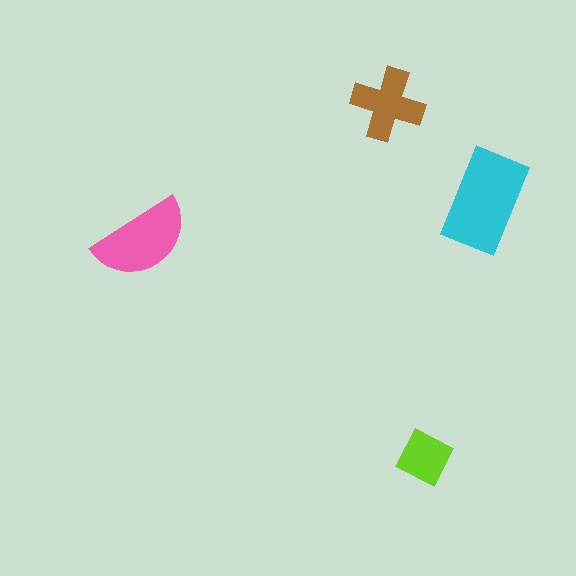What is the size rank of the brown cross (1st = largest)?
3rd.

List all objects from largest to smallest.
The cyan rectangle, the pink semicircle, the brown cross, the lime diamond.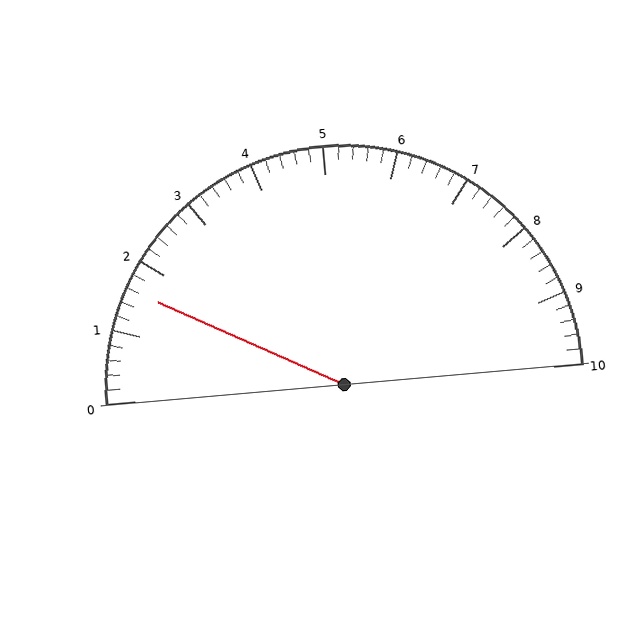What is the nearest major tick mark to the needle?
The nearest major tick mark is 2.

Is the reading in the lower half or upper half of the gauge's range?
The reading is in the lower half of the range (0 to 10).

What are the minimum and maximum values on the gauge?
The gauge ranges from 0 to 10.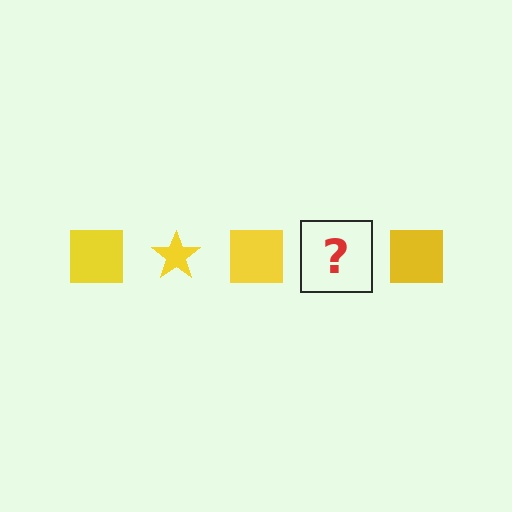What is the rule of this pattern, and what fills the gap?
The rule is that the pattern cycles through square, star shapes in yellow. The gap should be filled with a yellow star.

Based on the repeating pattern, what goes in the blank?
The blank should be a yellow star.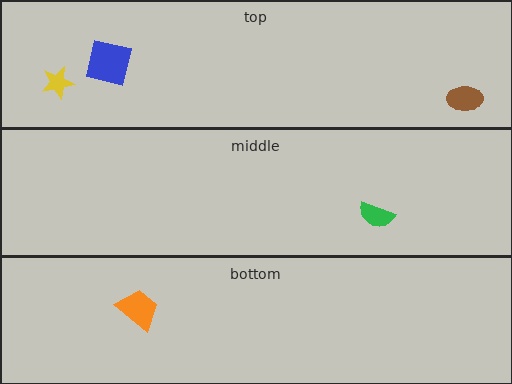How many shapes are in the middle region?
1.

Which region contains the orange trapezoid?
The bottom region.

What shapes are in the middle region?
The green semicircle.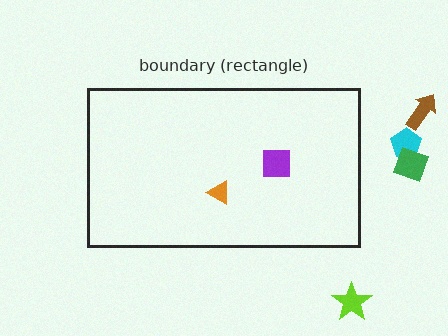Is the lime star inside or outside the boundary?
Outside.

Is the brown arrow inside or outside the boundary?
Outside.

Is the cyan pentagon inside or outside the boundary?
Outside.